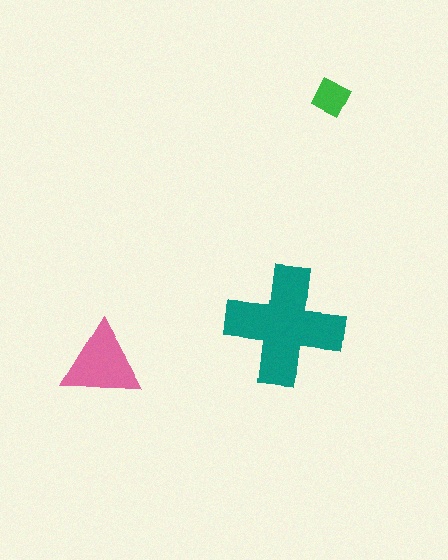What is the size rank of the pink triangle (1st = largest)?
2nd.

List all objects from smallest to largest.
The green diamond, the pink triangle, the teal cross.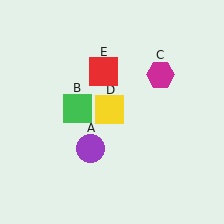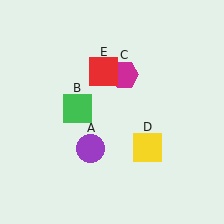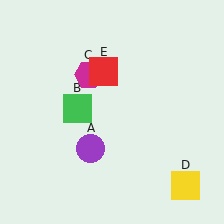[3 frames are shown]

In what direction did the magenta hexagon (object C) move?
The magenta hexagon (object C) moved left.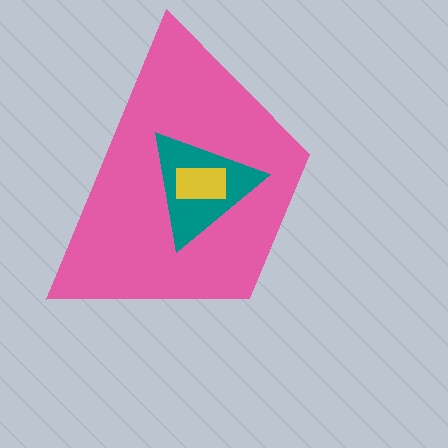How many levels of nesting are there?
3.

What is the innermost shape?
The yellow rectangle.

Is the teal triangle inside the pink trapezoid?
Yes.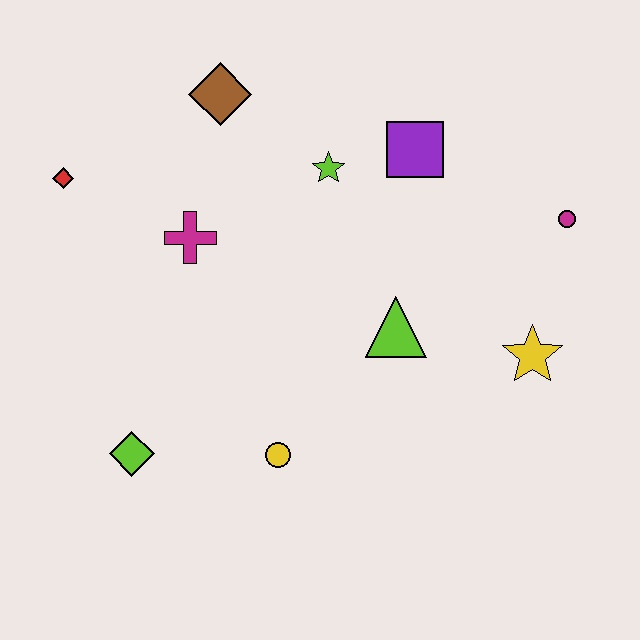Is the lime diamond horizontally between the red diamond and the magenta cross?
Yes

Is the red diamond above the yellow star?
Yes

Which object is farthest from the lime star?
The lime diamond is farthest from the lime star.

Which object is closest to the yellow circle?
The lime diamond is closest to the yellow circle.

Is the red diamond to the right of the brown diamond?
No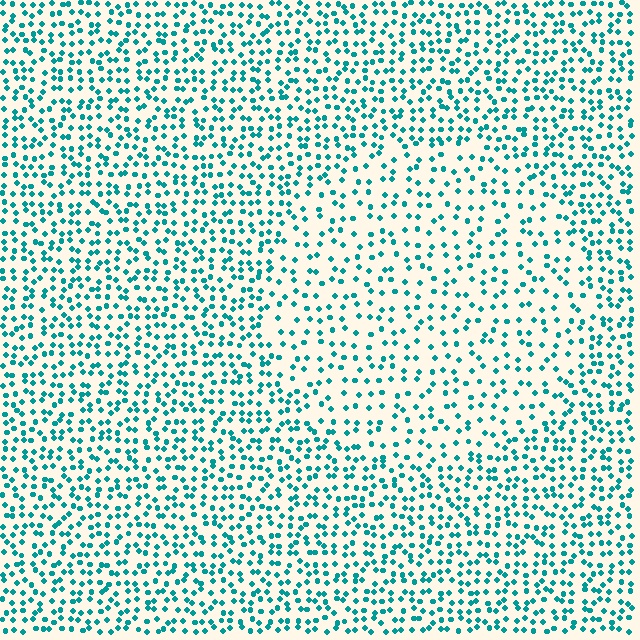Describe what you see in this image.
The image contains small teal elements arranged at two different densities. A circle-shaped region is visible where the elements are less densely packed than the surrounding area.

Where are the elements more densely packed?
The elements are more densely packed outside the circle boundary.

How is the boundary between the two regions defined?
The boundary is defined by a change in element density (approximately 1.7x ratio). All elements are the same color, size, and shape.